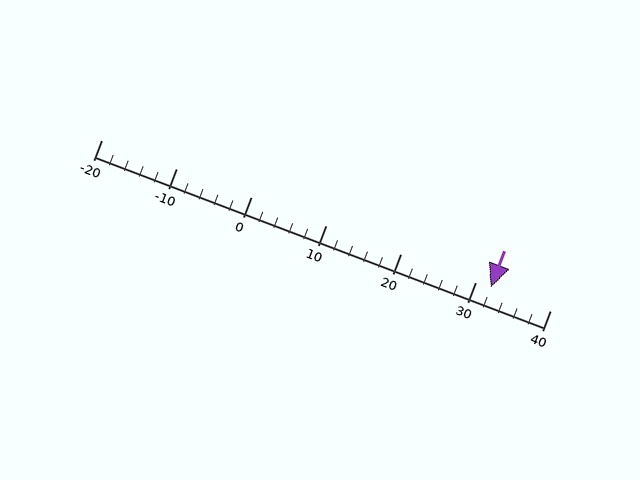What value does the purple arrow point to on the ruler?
The purple arrow points to approximately 32.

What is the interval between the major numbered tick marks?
The major tick marks are spaced 10 units apart.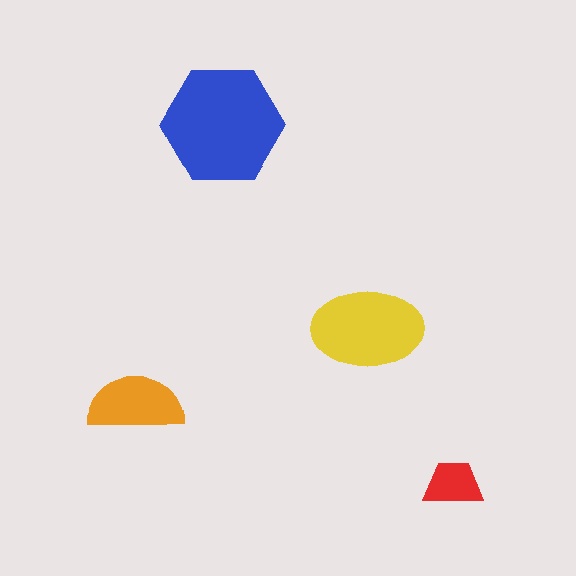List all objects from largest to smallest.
The blue hexagon, the yellow ellipse, the orange semicircle, the red trapezoid.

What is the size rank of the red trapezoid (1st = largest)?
4th.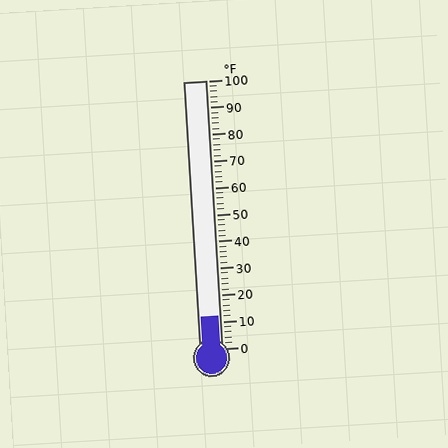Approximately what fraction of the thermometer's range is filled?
The thermometer is filled to approximately 10% of its range.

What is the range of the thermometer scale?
The thermometer scale ranges from 0°F to 100°F.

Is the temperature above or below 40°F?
The temperature is below 40°F.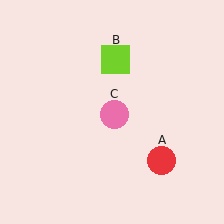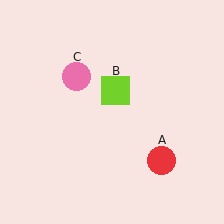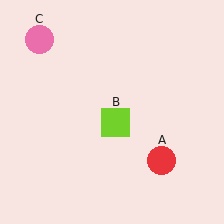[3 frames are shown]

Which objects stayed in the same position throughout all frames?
Red circle (object A) remained stationary.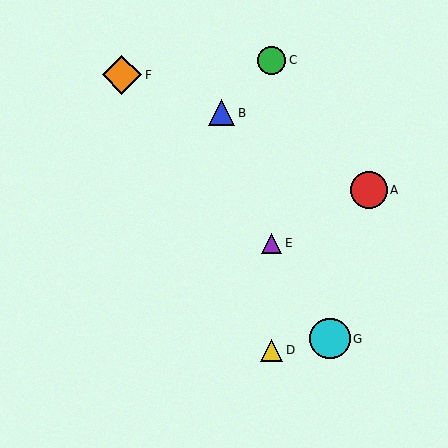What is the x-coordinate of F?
Object F is at x≈122.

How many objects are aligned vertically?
3 objects (C, D, E) are aligned vertically.